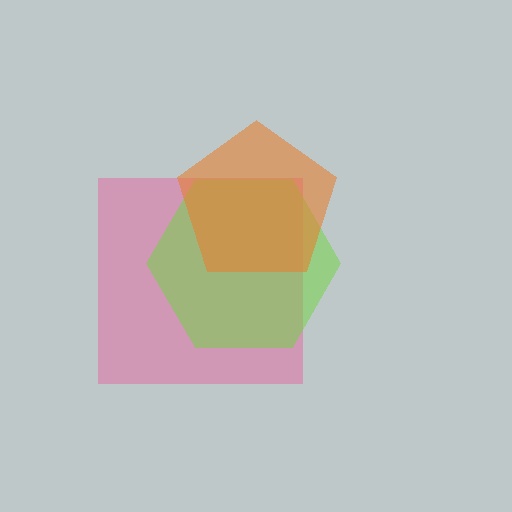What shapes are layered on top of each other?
The layered shapes are: a pink square, a lime hexagon, an orange pentagon.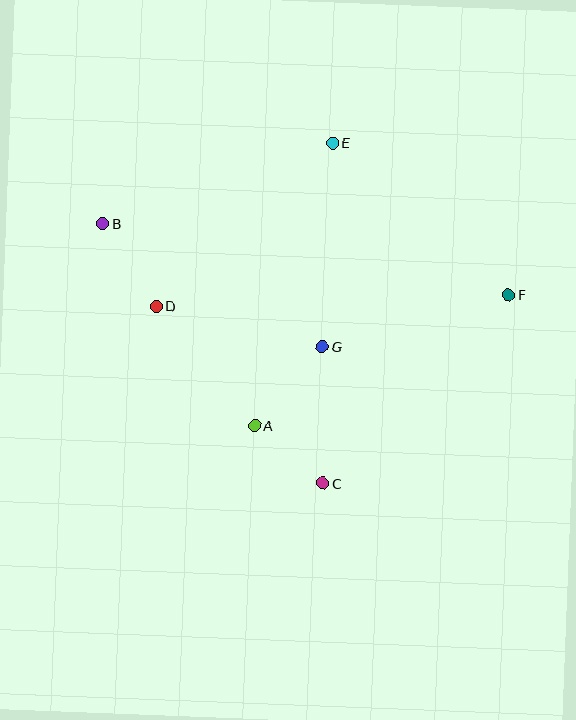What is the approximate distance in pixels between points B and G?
The distance between B and G is approximately 251 pixels.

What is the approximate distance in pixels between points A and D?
The distance between A and D is approximately 155 pixels.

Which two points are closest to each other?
Points A and C are closest to each other.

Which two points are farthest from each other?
Points B and F are farthest from each other.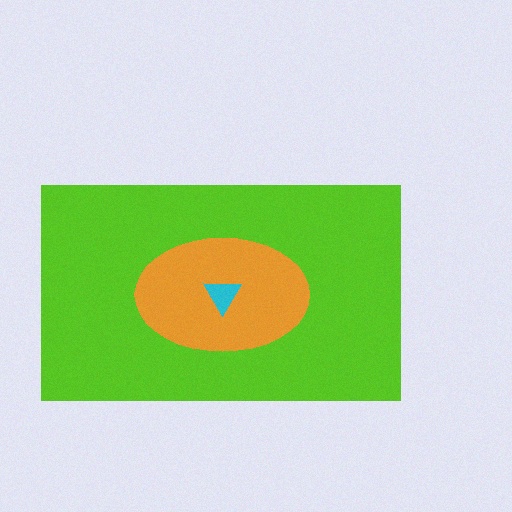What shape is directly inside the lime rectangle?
The orange ellipse.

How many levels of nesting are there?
3.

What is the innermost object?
The cyan triangle.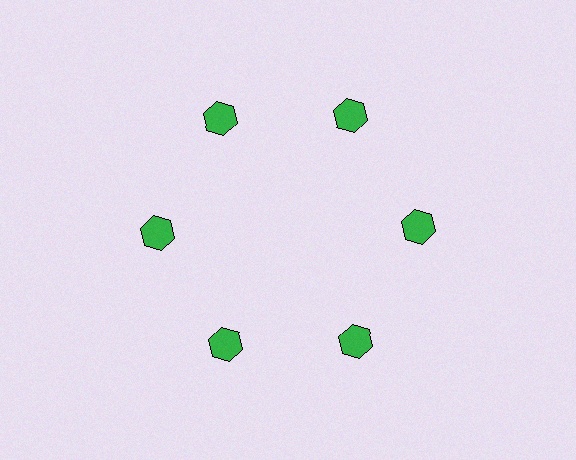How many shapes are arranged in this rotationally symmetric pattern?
There are 6 shapes, arranged in 6 groups of 1.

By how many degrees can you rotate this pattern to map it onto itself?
The pattern maps onto itself every 60 degrees of rotation.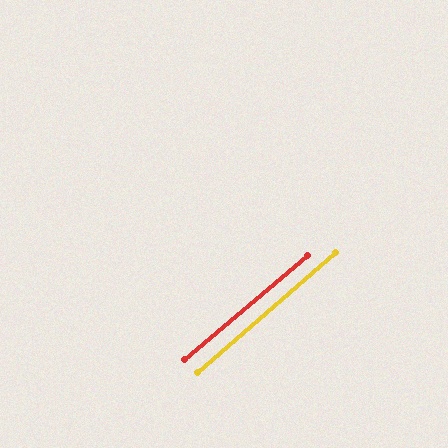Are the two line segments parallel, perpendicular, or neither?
Parallel — their directions differ by only 0.9°.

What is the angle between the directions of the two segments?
Approximately 1 degree.